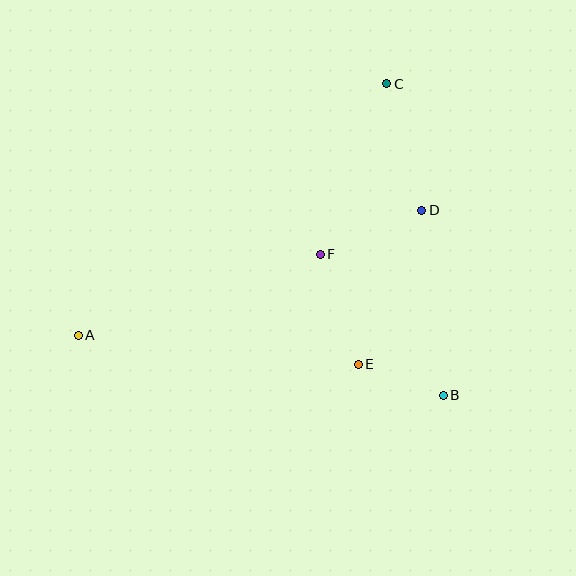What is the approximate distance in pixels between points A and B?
The distance between A and B is approximately 370 pixels.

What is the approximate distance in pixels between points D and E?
The distance between D and E is approximately 167 pixels.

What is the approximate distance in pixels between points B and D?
The distance between B and D is approximately 186 pixels.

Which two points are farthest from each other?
Points A and C are farthest from each other.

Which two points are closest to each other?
Points B and E are closest to each other.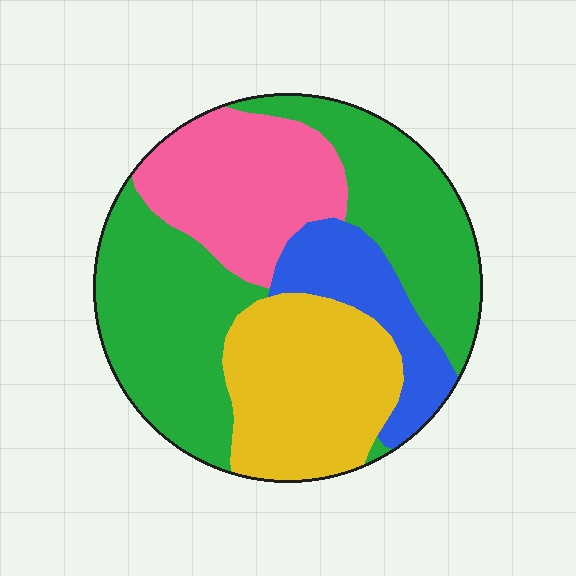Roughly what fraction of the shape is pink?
Pink takes up between a sixth and a third of the shape.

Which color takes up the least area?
Blue, at roughly 10%.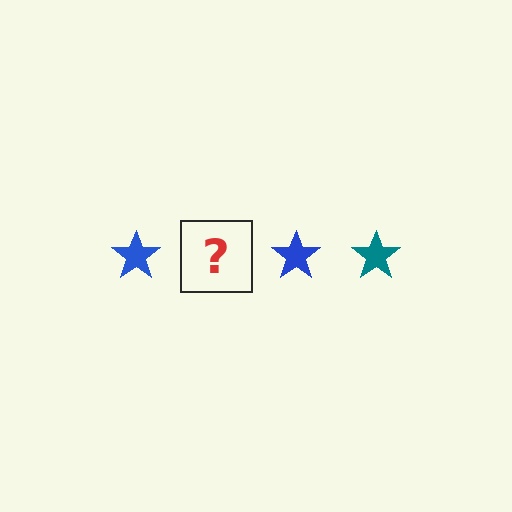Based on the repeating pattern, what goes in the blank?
The blank should be a teal star.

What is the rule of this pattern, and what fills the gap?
The rule is that the pattern cycles through blue, teal stars. The gap should be filled with a teal star.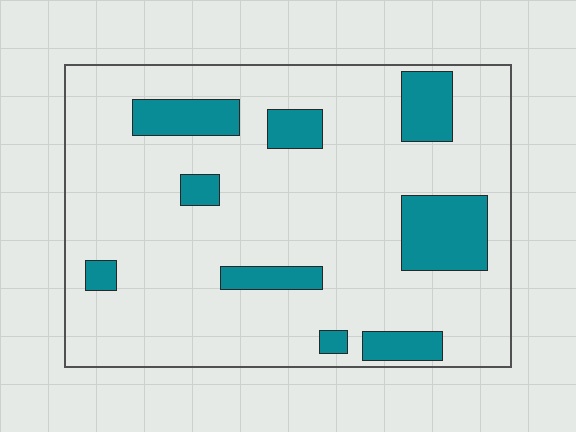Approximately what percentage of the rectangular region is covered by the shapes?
Approximately 20%.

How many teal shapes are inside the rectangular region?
9.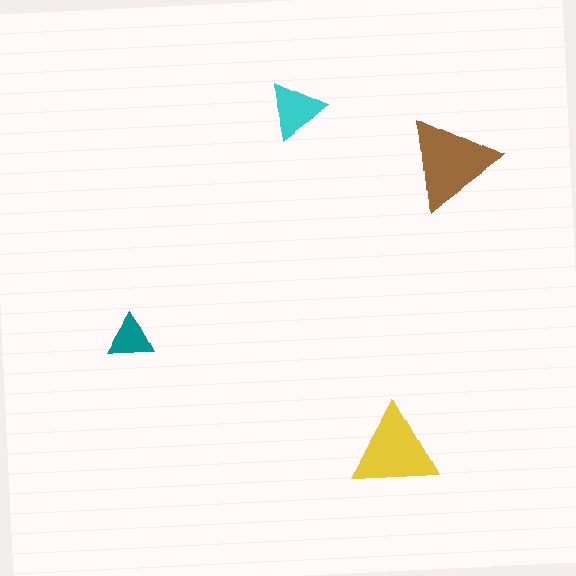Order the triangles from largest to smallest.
the brown one, the yellow one, the cyan one, the teal one.